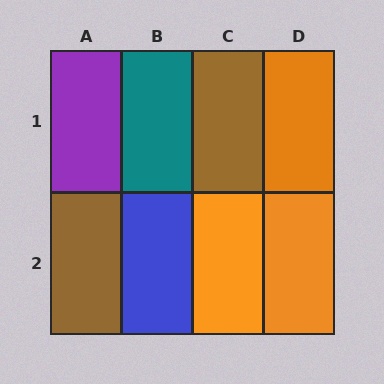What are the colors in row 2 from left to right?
Brown, blue, orange, orange.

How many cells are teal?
1 cell is teal.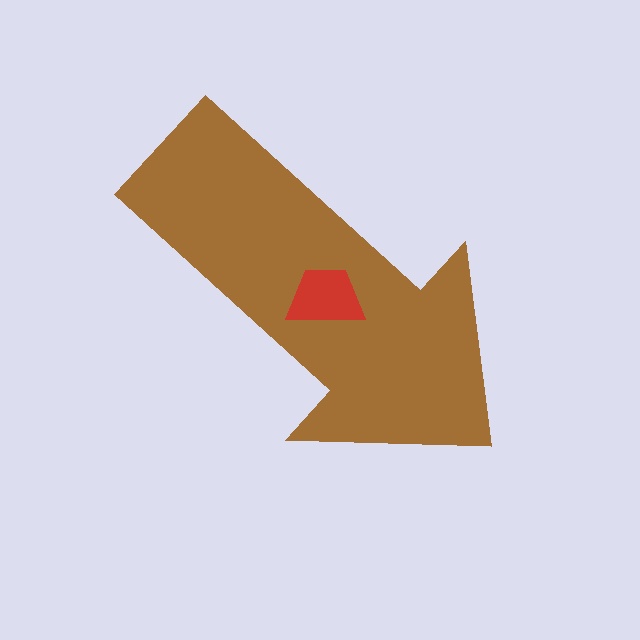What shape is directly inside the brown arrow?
The red trapezoid.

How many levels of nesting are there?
2.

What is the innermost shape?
The red trapezoid.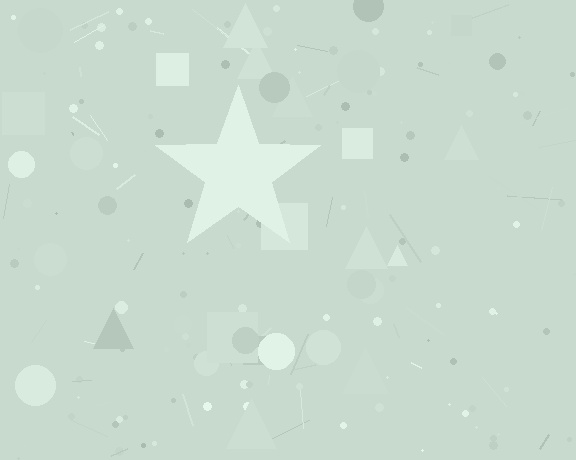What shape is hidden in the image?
A star is hidden in the image.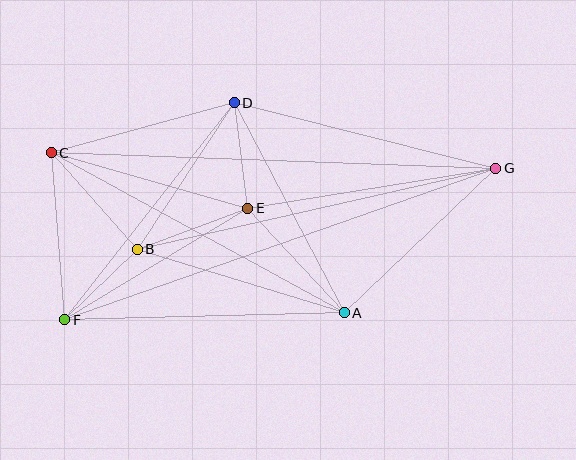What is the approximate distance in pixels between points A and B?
The distance between A and B is approximately 217 pixels.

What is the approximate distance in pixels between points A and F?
The distance between A and F is approximately 280 pixels.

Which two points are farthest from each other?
Points F and G are farthest from each other.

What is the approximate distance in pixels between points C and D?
The distance between C and D is approximately 189 pixels.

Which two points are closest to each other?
Points B and F are closest to each other.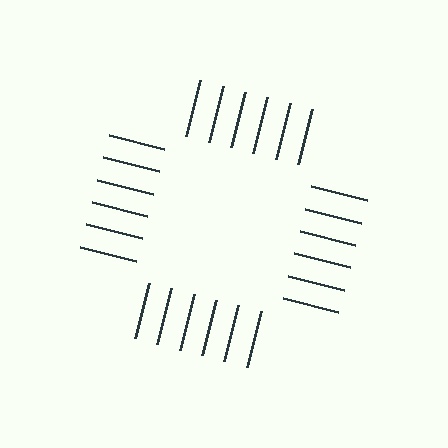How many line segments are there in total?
24 — 6 along each of the 4 edges.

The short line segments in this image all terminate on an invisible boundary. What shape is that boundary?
An illusory square — the line segments terminate on its edges but no continuous stroke is drawn.